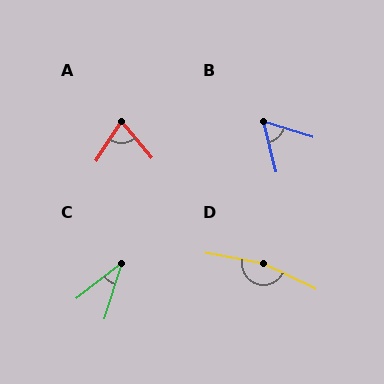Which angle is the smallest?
C, at approximately 34 degrees.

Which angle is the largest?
D, at approximately 165 degrees.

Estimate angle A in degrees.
Approximately 73 degrees.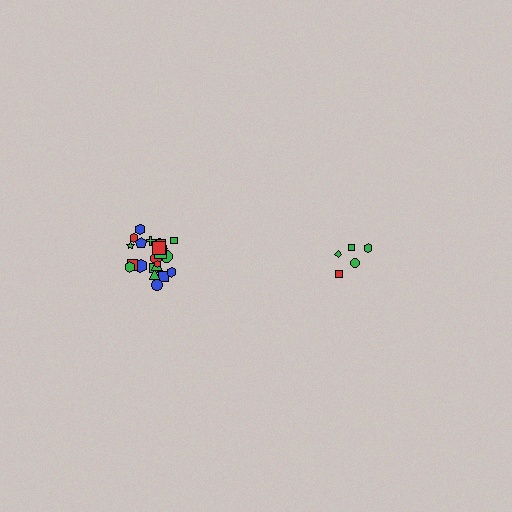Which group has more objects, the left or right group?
The left group.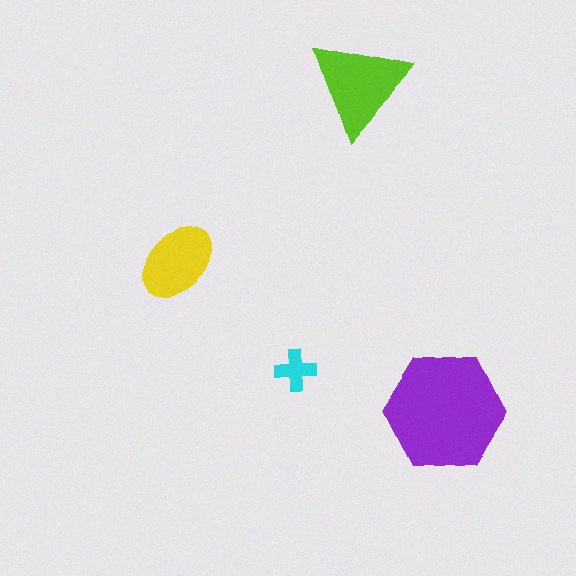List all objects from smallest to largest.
The cyan cross, the yellow ellipse, the lime triangle, the purple hexagon.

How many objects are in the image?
There are 4 objects in the image.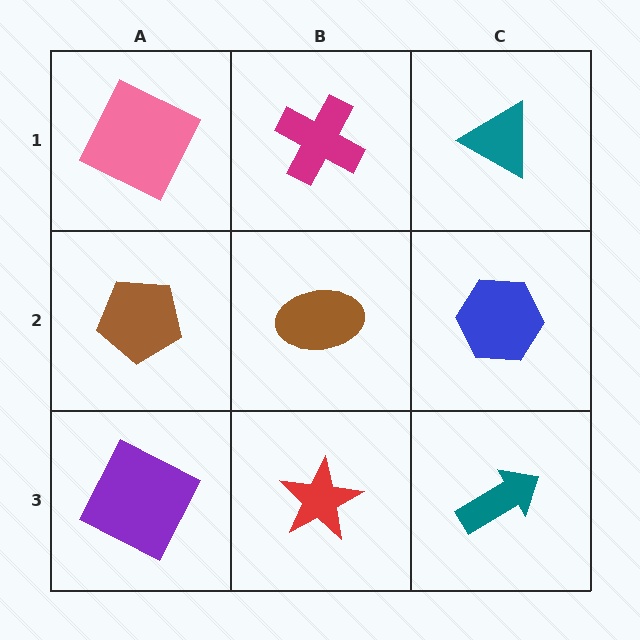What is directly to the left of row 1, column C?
A magenta cross.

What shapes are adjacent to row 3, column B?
A brown ellipse (row 2, column B), a purple square (row 3, column A), a teal arrow (row 3, column C).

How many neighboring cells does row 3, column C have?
2.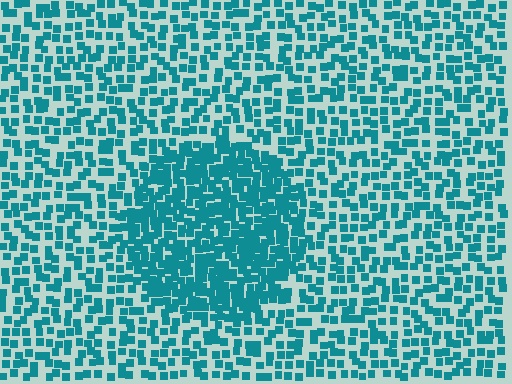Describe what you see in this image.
The image contains small teal elements arranged at two different densities. A circle-shaped region is visible where the elements are more densely packed than the surrounding area.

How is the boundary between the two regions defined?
The boundary is defined by a change in element density (approximately 2.0x ratio). All elements are the same color, size, and shape.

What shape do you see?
I see a circle.